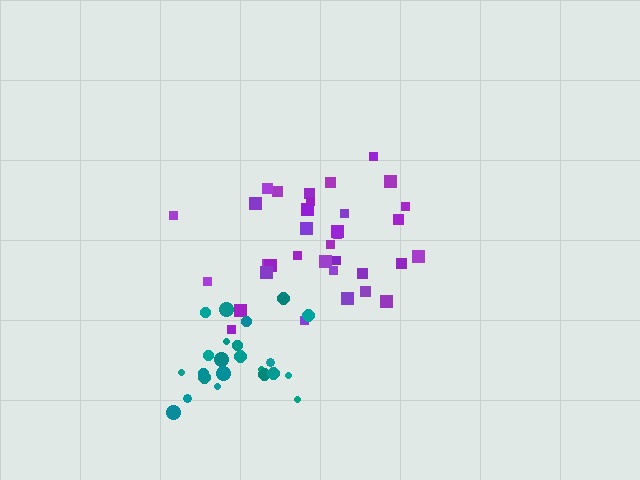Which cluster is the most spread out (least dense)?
Purple.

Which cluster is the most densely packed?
Teal.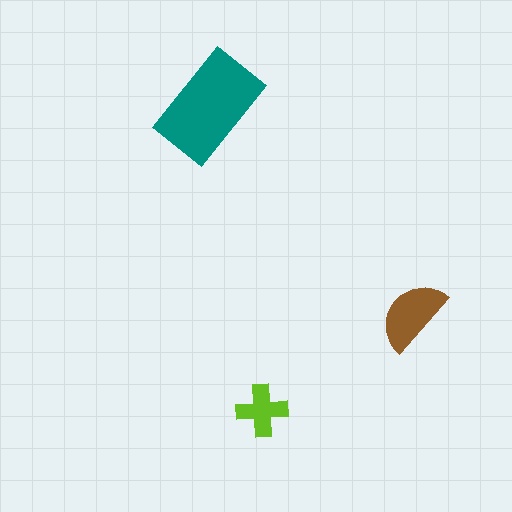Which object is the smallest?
The lime cross.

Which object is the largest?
The teal rectangle.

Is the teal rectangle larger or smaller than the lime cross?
Larger.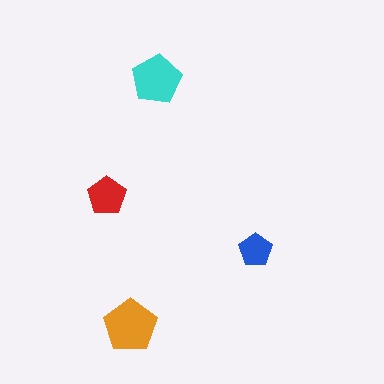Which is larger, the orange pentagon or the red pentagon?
The orange one.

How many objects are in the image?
There are 4 objects in the image.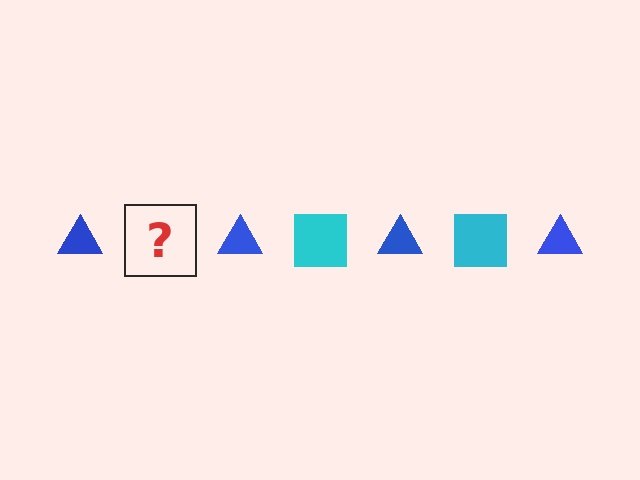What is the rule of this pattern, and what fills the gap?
The rule is that the pattern alternates between blue triangle and cyan square. The gap should be filled with a cyan square.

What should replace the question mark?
The question mark should be replaced with a cyan square.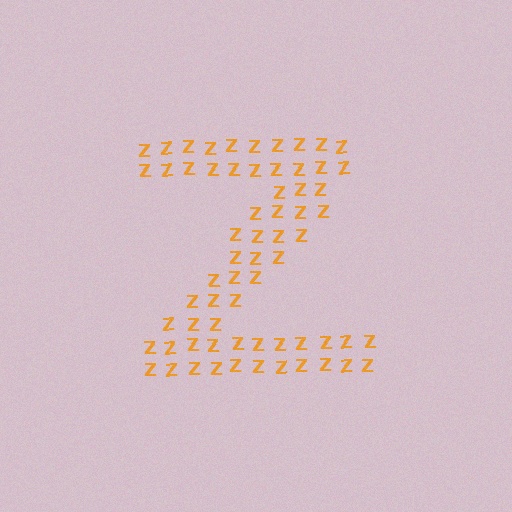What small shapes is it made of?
It is made of small letter Z's.